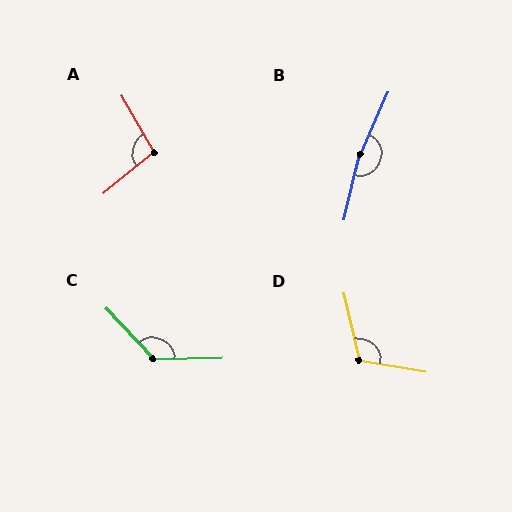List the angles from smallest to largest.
A (100°), D (113°), C (132°), B (169°).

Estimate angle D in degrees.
Approximately 113 degrees.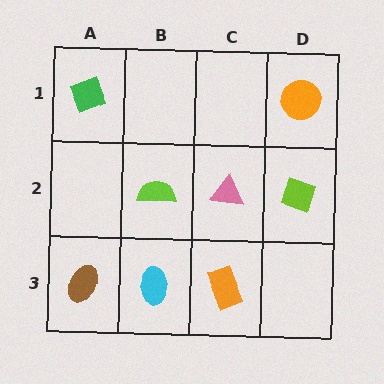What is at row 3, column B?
A cyan ellipse.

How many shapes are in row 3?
3 shapes.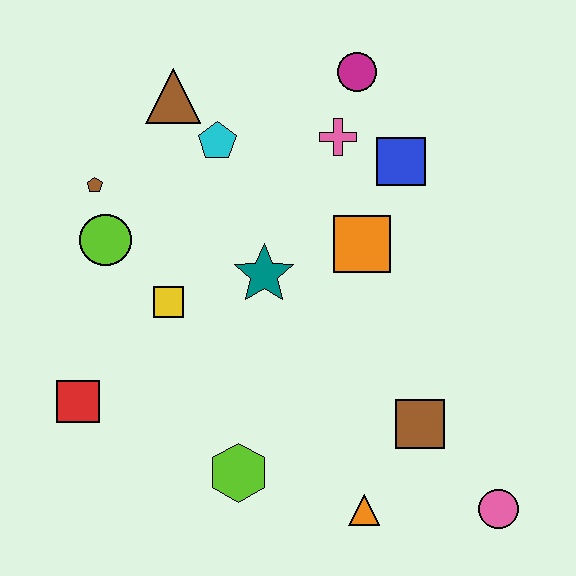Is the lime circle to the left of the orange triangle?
Yes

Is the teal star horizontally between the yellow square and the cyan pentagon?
No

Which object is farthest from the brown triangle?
The pink circle is farthest from the brown triangle.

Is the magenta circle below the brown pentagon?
No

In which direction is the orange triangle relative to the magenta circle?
The orange triangle is below the magenta circle.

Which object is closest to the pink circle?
The brown square is closest to the pink circle.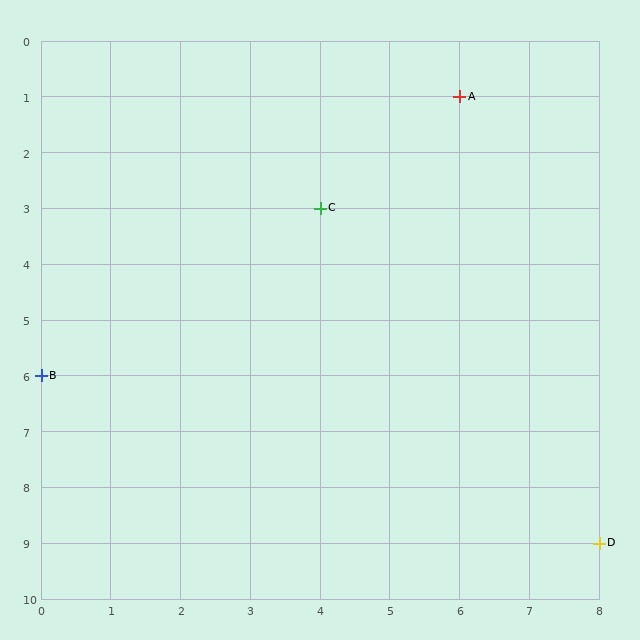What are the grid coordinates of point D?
Point D is at grid coordinates (8, 9).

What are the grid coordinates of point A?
Point A is at grid coordinates (6, 1).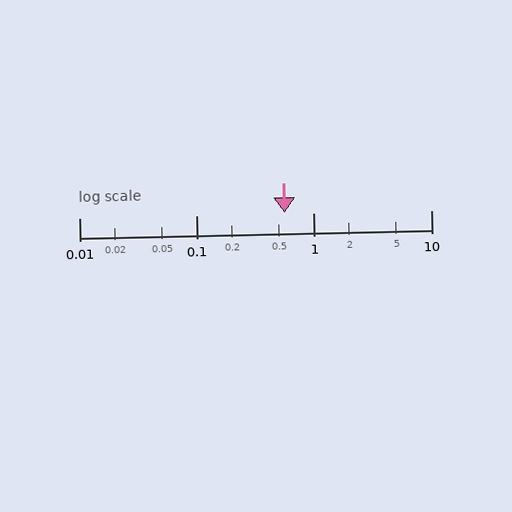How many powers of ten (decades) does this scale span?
The scale spans 3 decades, from 0.01 to 10.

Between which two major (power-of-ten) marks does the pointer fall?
The pointer is between 0.1 and 1.